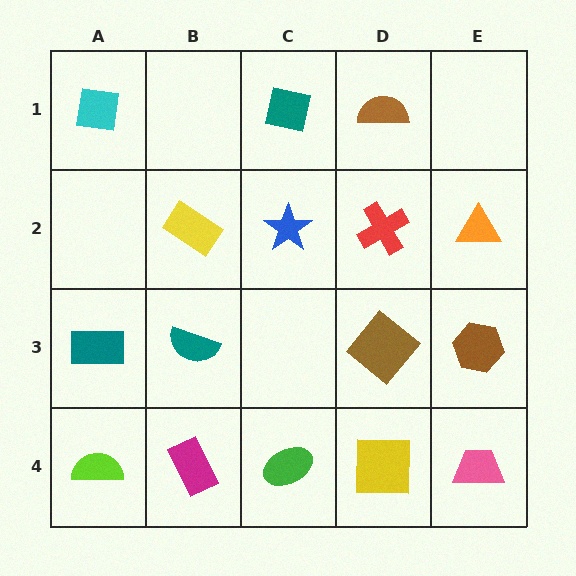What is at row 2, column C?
A blue star.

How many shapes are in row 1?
3 shapes.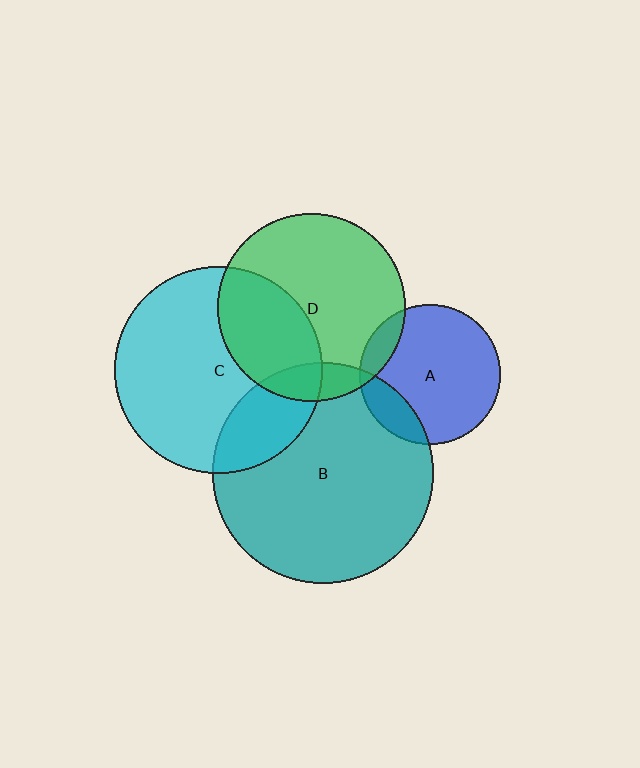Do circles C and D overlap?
Yes.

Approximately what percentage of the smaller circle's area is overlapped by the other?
Approximately 35%.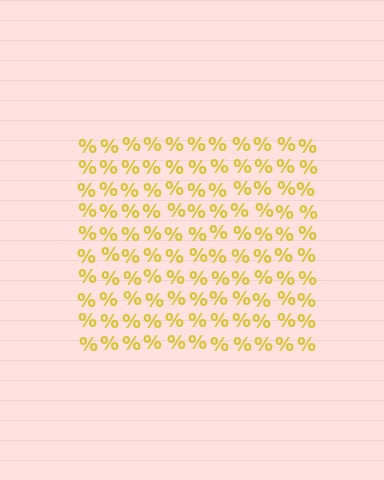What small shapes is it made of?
It is made of small percent signs.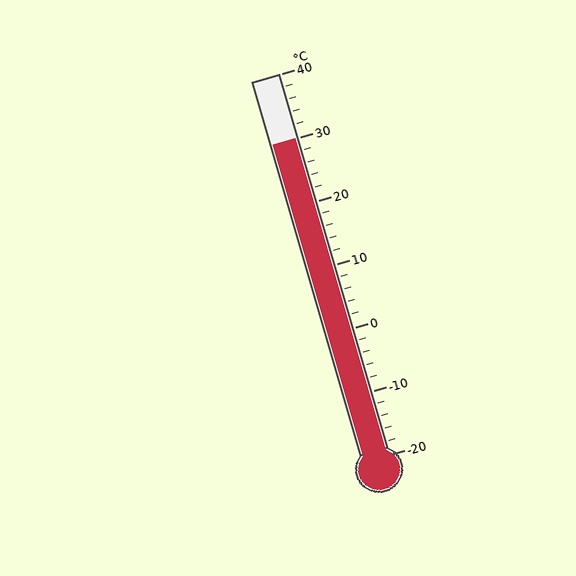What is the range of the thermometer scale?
The thermometer scale ranges from -20°C to 40°C.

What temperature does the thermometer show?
The thermometer shows approximately 30°C.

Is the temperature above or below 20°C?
The temperature is above 20°C.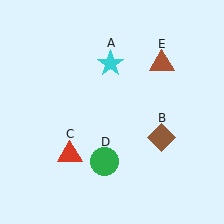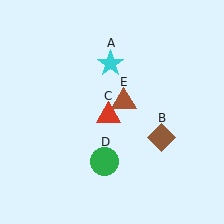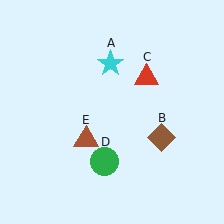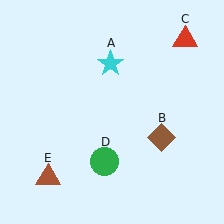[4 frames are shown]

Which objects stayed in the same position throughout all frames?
Cyan star (object A) and brown diamond (object B) and green circle (object D) remained stationary.